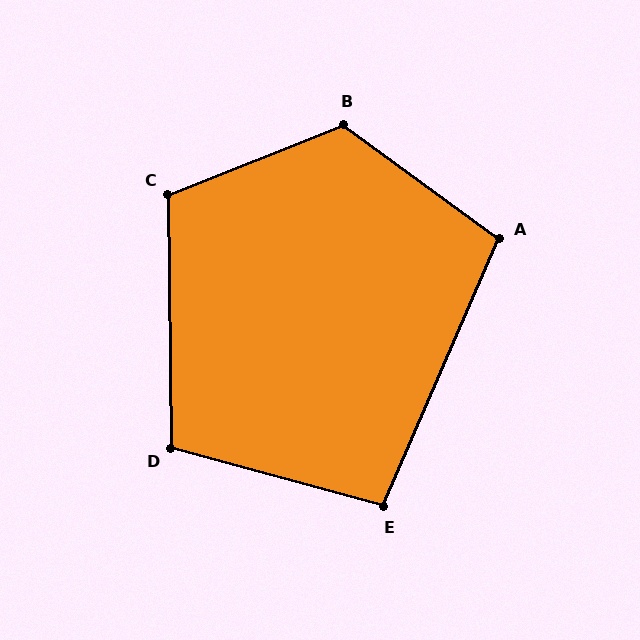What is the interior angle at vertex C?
Approximately 111 degrees (obtuse).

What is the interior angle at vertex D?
Approximately 106 degrees (obtuse).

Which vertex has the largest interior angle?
B, at approximately 122 degrees.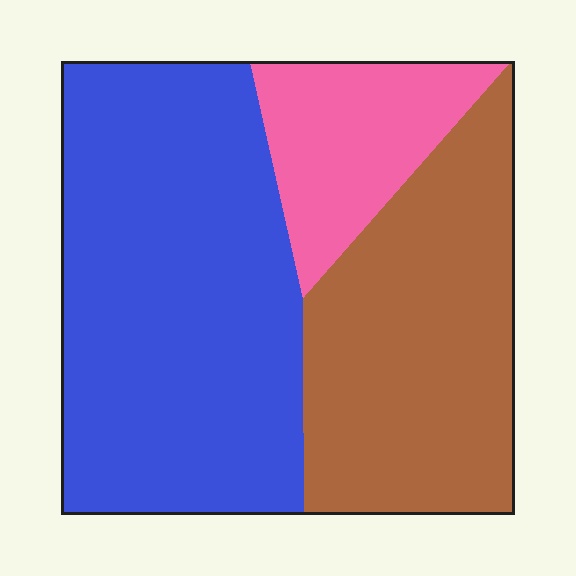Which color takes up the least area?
Pink, at roughly 15%.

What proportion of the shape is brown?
Brown covers around 35% of the shape.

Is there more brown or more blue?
Blue.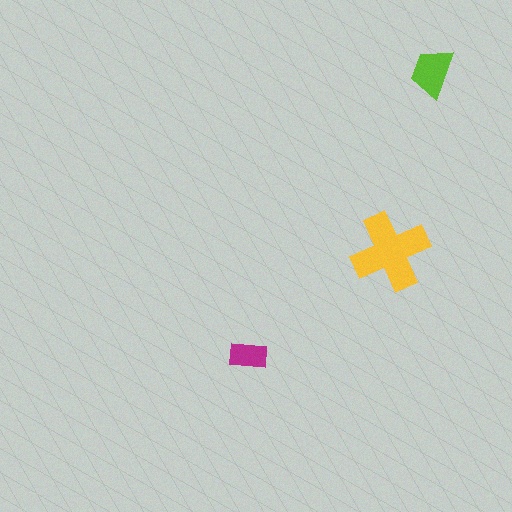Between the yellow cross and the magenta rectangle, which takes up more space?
The yellow cross.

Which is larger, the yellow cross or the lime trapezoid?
The yellow cross.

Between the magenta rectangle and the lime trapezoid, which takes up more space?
The lime trapezoid.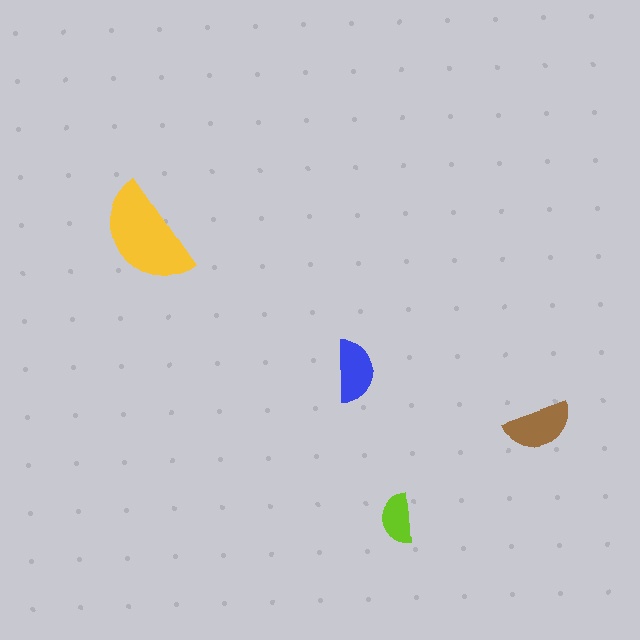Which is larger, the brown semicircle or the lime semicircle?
The brown one.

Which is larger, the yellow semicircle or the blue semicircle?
The yellow one.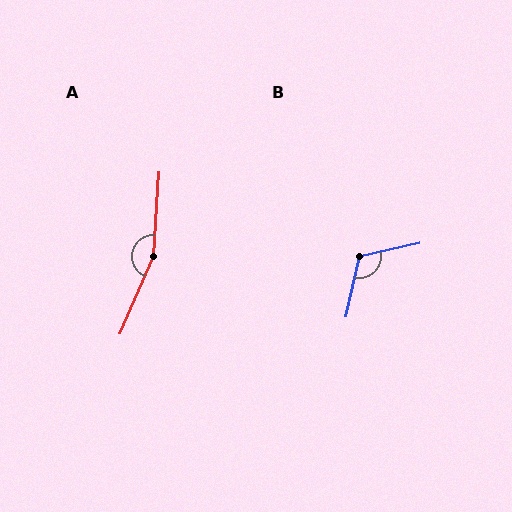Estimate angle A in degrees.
Approximately 161 degrees.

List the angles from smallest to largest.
B (116°), A (161°).